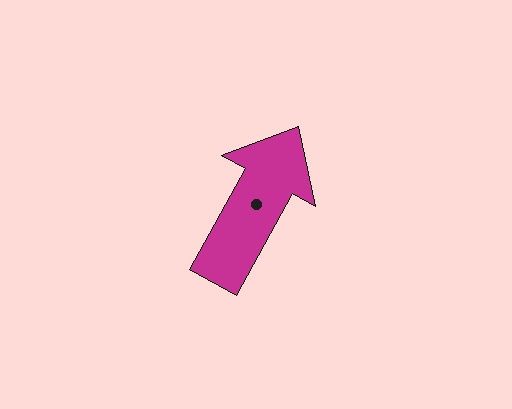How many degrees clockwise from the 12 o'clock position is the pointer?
Approximately 29 degrees.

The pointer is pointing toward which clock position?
Roughly 1 o'clock.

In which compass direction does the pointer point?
Northeast.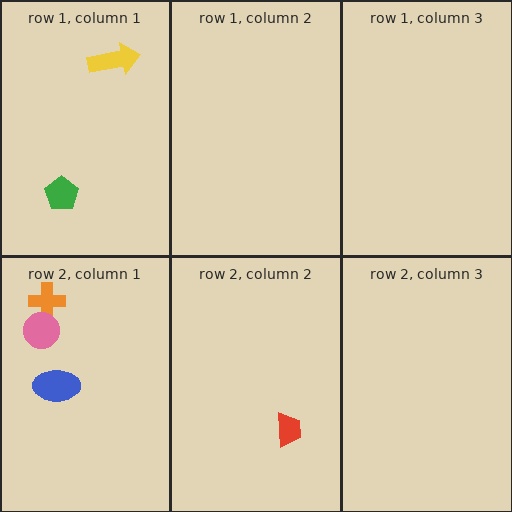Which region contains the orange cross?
The row 2, column 1 region.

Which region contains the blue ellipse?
The row 2, column 1 region.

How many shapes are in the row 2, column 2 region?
1.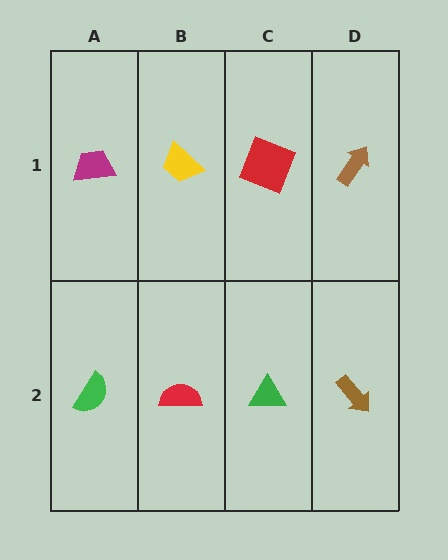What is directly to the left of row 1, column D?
A red square.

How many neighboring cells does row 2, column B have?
3.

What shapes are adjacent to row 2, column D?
A brown arrow (row 1, column D), a green triangle (row 2, column C).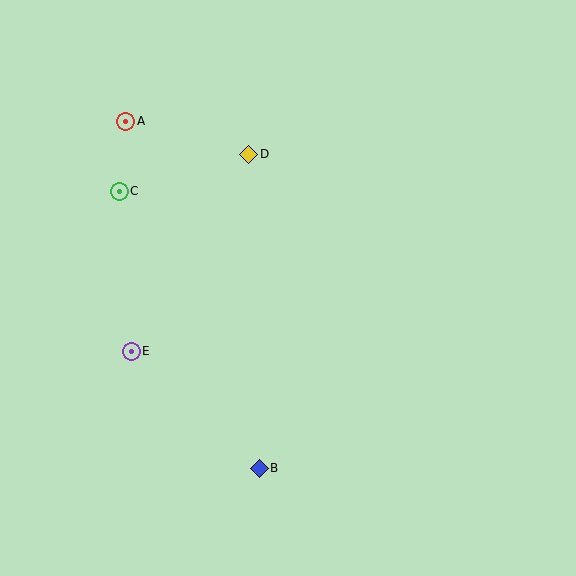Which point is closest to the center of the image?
Point D at (249, 154) is closest to the center.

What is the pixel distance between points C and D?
The distance between C and D is 135 pixels.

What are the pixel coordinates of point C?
Point C is at (119, 191).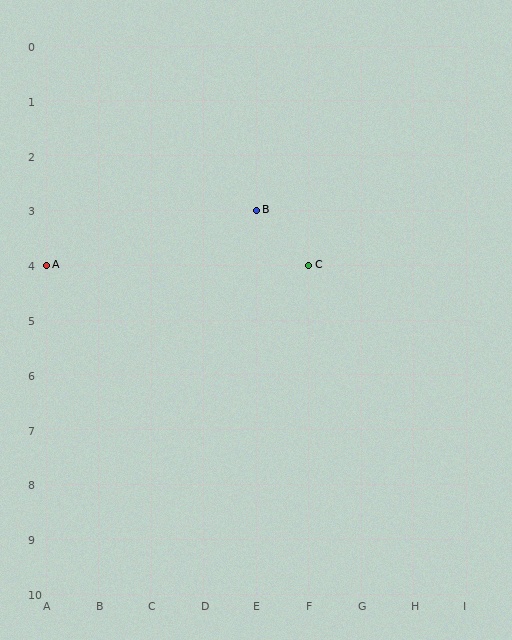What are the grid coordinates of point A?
Point A is at grid coordinates (A, 4).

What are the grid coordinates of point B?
Point B is at grid coordinates (E, 3).